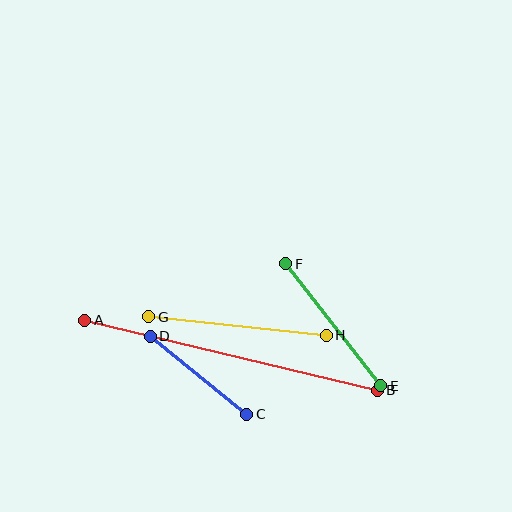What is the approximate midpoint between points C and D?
The midpoint is at approximately (198, 375) pixels.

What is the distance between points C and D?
The distance is approximately 124 pixels.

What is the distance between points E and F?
The distance is approximately 154 pixels.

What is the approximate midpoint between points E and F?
The midpoint is at approximately (333, 325) pixels.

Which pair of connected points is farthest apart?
Points A and B are farthest apart.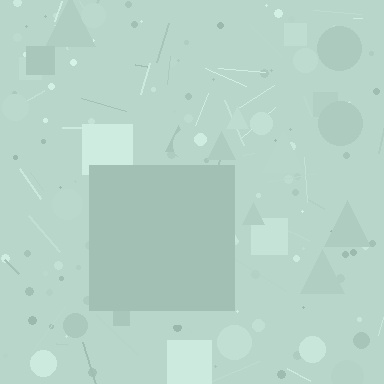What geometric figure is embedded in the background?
A square is embedded in the background.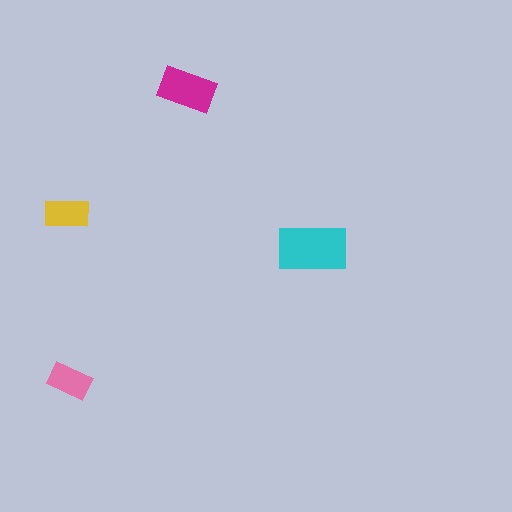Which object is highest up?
The magenta rectangle is topmost.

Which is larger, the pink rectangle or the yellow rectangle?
The yellow one.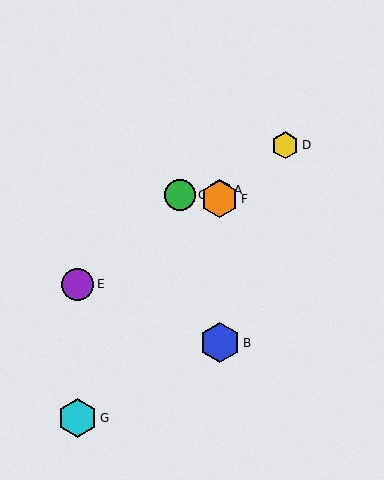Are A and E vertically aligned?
No, A is at x≈220 and E is at x≈78.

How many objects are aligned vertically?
3 objects (A, B, F) are aligned vertically.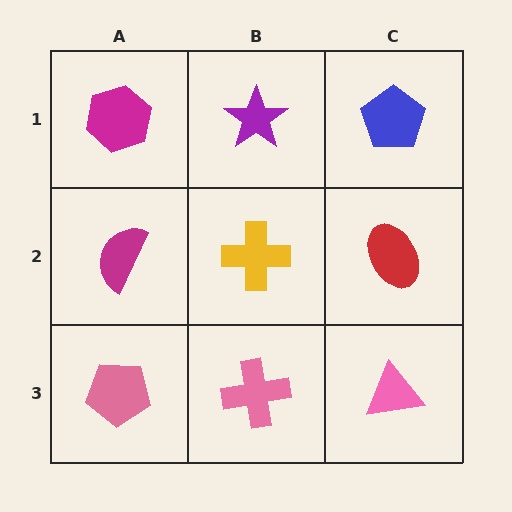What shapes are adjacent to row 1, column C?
A red ellipse (row 2, column C), a purple star (row 1, column B).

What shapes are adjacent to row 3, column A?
A magenta semicircle (row 2, column A), a pink cross (row 3, column B).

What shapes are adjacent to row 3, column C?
A red ellipse (row 2, column C), a pink cross (row 3, column B).